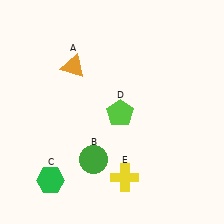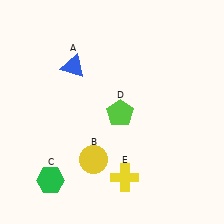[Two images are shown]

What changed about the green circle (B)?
In Image 1, B is green. In Image 2, it changed to yellow.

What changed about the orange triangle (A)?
In Image 1, A is orange. In Image 2, it changed to blue.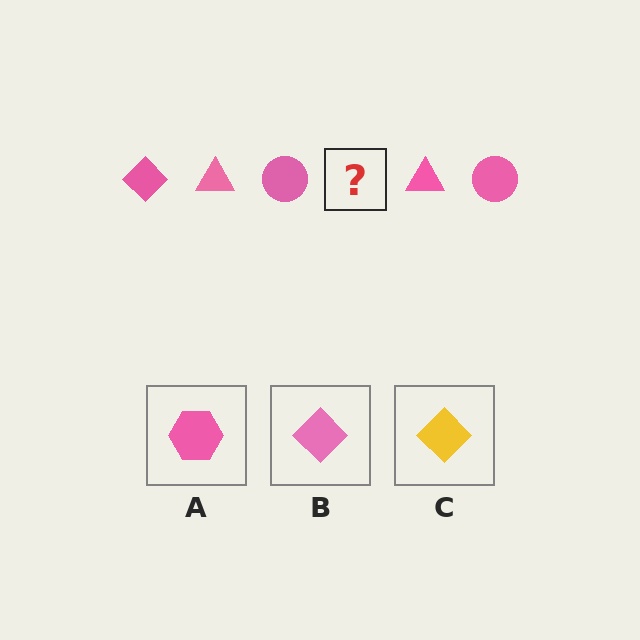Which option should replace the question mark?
Option B.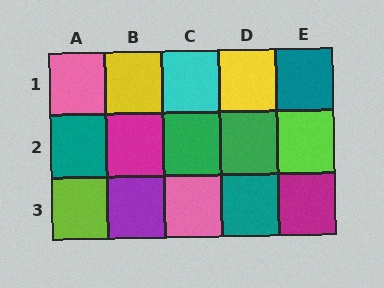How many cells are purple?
1 cell is purple.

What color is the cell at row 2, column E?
Lime.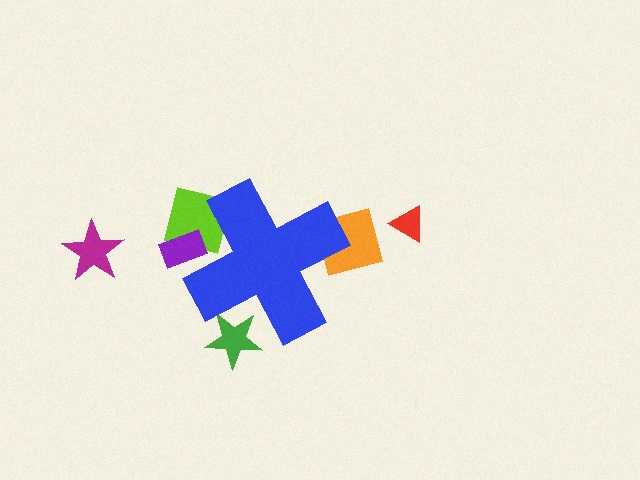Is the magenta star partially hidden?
No, the magenta star is fully visible.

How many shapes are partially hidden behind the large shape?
4 shapes are partially hidden.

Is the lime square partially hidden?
Yes, the lime square is partially hidden behind the blue cross.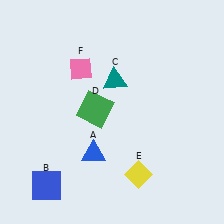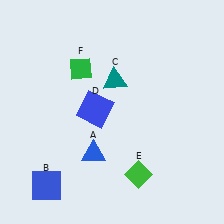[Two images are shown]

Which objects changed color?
D changed from green to blue. E changed from yellow to green. F changed from pink to green.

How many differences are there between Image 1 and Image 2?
There are 3 differences between the two images.